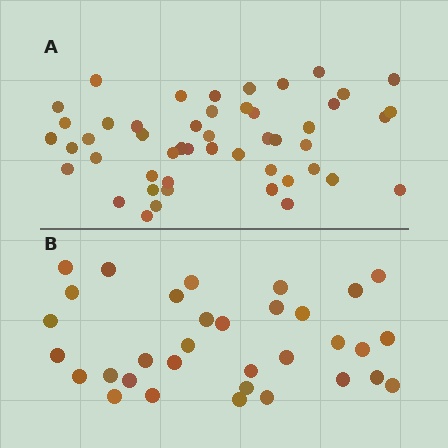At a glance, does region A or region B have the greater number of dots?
Region A (the top region) has more dots.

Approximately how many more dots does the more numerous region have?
Region A has approximately 15 more dots than region B.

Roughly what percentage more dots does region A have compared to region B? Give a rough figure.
About 50% more.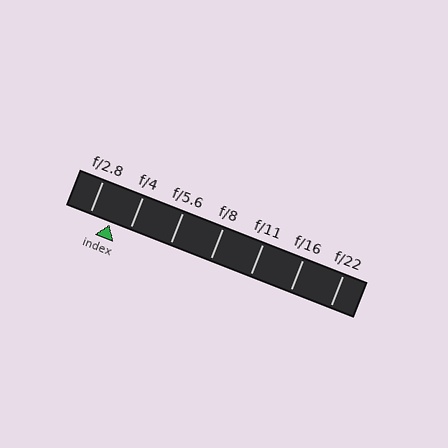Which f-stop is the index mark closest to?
The index mark is closest to f/4.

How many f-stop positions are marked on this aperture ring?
There are 7 f-stop positions marked.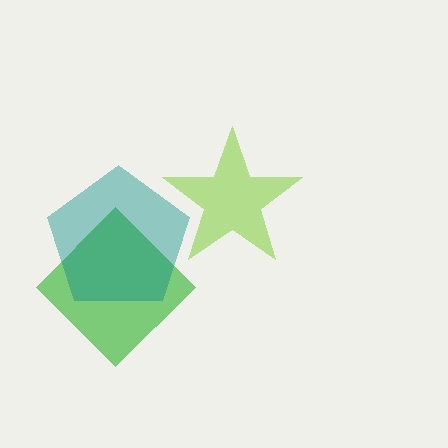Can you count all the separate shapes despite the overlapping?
Yes, there are 3 separate shapes.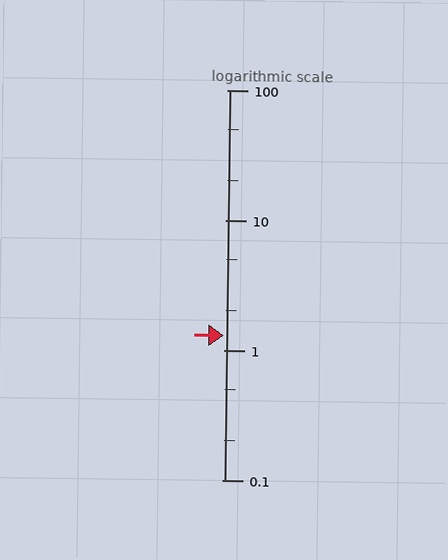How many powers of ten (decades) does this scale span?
The scale spans 3 decades, from 0.1 to 100.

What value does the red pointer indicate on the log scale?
The pointer indicates approximately 1.3.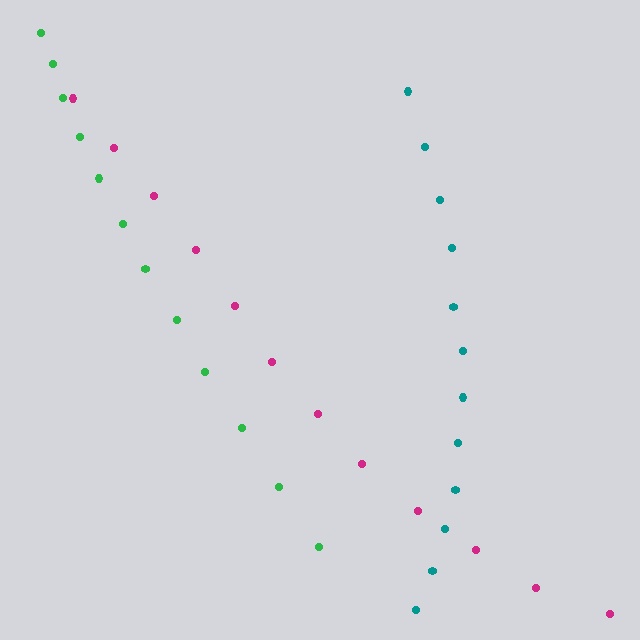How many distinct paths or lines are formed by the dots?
There are 3 distinct paths.